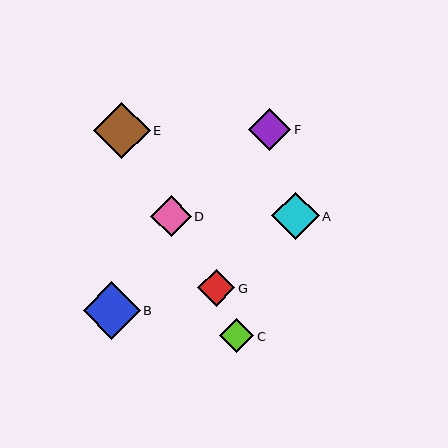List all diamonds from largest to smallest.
From largest to smallest: B, E, A, F, D, G, C.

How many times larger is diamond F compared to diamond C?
Diamond F is approximately 1.2 times the size of diamond C.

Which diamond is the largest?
Diamond B is the largest with a size of approximately 57 pixels.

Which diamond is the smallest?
Diamond C is the smallest with a size of approximately 35 pixels.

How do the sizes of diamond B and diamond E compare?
Diamond B and diamond E are approximately the same size.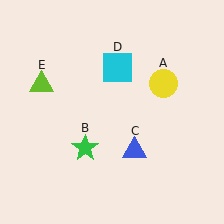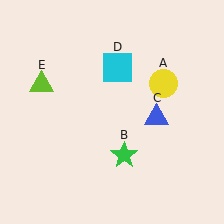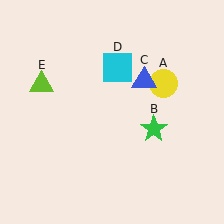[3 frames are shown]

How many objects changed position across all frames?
2 objects changed position: green star (object B), blue triangle (object C).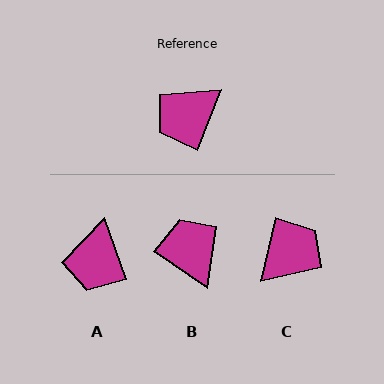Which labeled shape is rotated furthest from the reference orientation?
C, about 172 degrees away.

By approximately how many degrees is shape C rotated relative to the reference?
Approximately 172 degrees clockwise.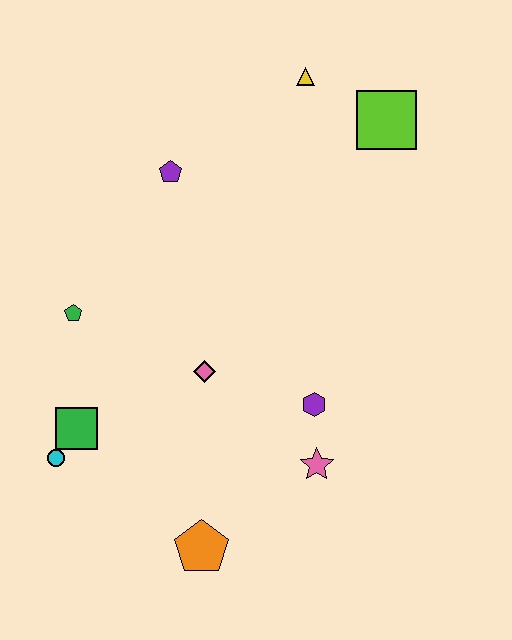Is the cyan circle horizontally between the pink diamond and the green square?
No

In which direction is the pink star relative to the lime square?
The pink star is below the lime square.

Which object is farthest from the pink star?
The yellow triangle is farthest from the pink star.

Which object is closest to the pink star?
The purple hexagon is closest to the pink star.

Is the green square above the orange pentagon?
Yes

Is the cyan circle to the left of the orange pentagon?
Yes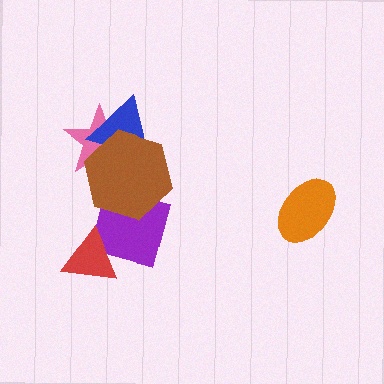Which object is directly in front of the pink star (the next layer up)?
The blue triangle is directly in front of the pink star.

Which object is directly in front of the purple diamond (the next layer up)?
The red triangle is directly in front of the purple diamond.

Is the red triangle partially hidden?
No, no other shape covers it.